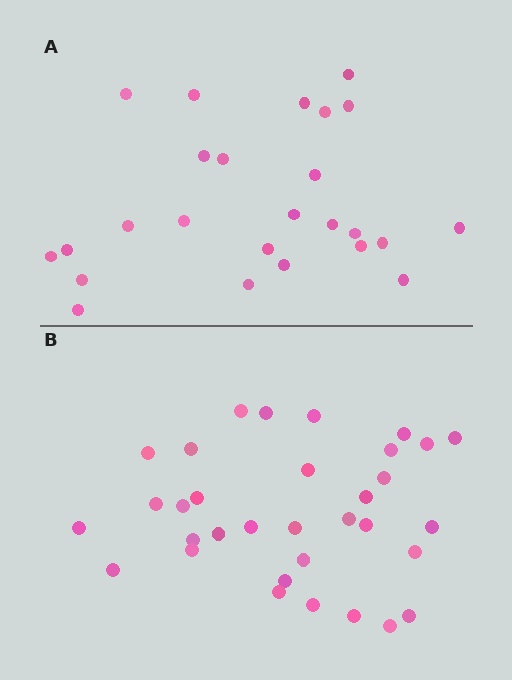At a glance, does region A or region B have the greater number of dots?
Region B (the bottom region) has more dots.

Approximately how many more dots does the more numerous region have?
Region B has roughly 8 or so more dots than region A.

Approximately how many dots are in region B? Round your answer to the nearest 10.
About 30 dots. (The exact count is 33, which rounds to 30.)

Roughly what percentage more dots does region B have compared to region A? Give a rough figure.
About 30% more.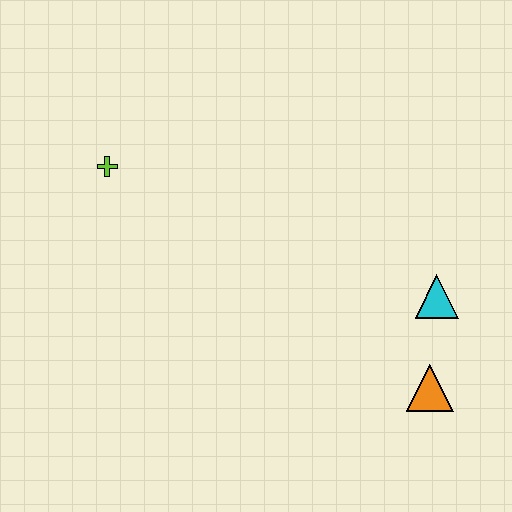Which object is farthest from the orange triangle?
The lime cross is farthest from the orange triangle.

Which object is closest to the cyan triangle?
The orange triangle is closest to the cyan triangle.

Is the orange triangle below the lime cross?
Yes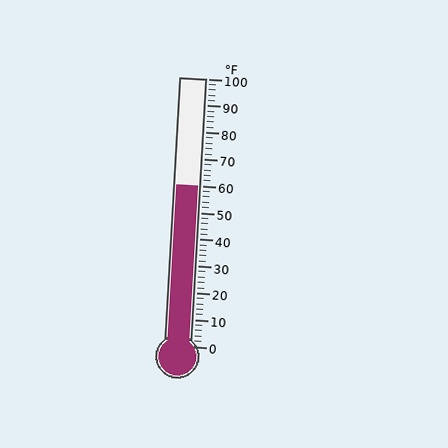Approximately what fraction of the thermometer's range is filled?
The thermometer is filled to approximately 60% of its range.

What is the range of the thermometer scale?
The thermometer scale ranges from 0°F to 100°F.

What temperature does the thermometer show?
The thermometer shows approximately 60°F.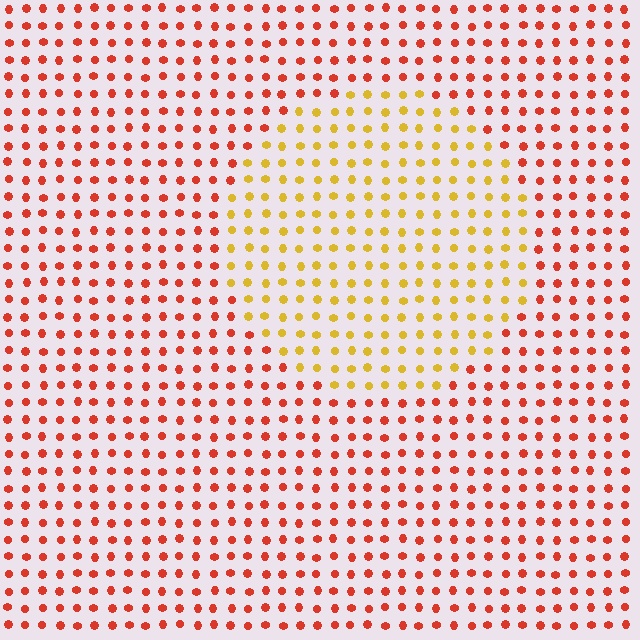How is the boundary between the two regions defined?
The boundary is defined purely by a slight shift in hue (about 44 degrees). Spacing, size, and orientation are identical on both sides.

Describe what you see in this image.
The image is filled with small red elements in a uniform arrangement. A circle-shaped region is visible where the elements are tinted to a slightly different hue, forming a subtle color boundary.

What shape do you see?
I see a circle.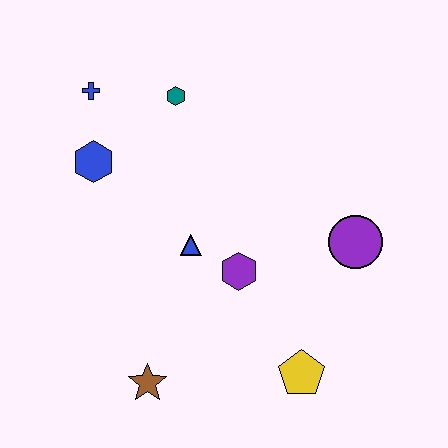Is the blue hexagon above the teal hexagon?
No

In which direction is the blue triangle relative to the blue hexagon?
The blue triangle is to the right of the blue hexagon.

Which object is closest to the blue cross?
The blue hexagon is closest to the blue cross.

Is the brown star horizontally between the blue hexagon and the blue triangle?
Yes